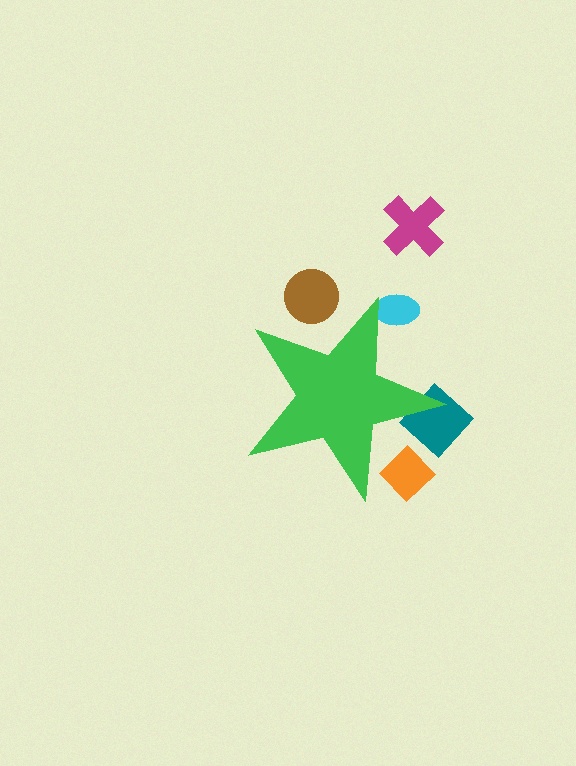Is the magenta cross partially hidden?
No, the magenta cross is fully visible.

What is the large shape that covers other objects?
A green star.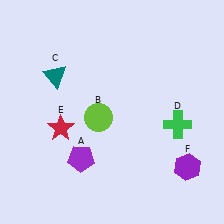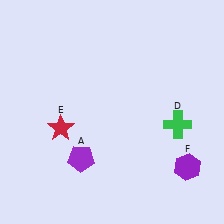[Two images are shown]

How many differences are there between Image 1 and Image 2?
There are 2 differences between the two images.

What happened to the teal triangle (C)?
The teal triangle (C) was removed in Image 2. It was in the top-left area of Image 1.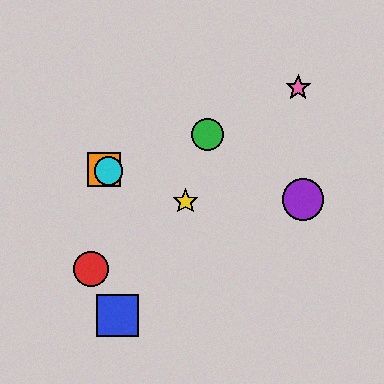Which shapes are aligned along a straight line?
The yellow star, the orange square, the cyan circle are aligned along a straight line.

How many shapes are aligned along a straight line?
3 shapes (the yellow star, the orange square, the cyan circle) are aligned along a straight line.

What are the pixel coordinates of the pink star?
The pink star is at (298, 88).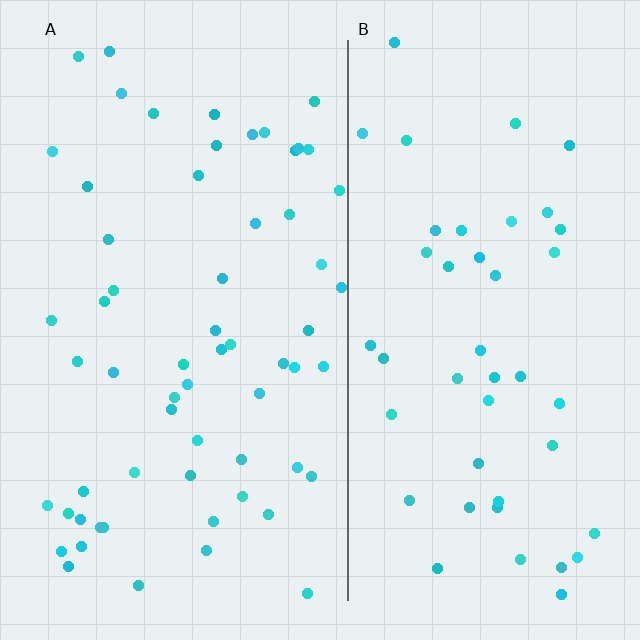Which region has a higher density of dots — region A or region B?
A (the left).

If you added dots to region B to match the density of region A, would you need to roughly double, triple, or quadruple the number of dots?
Approximately double.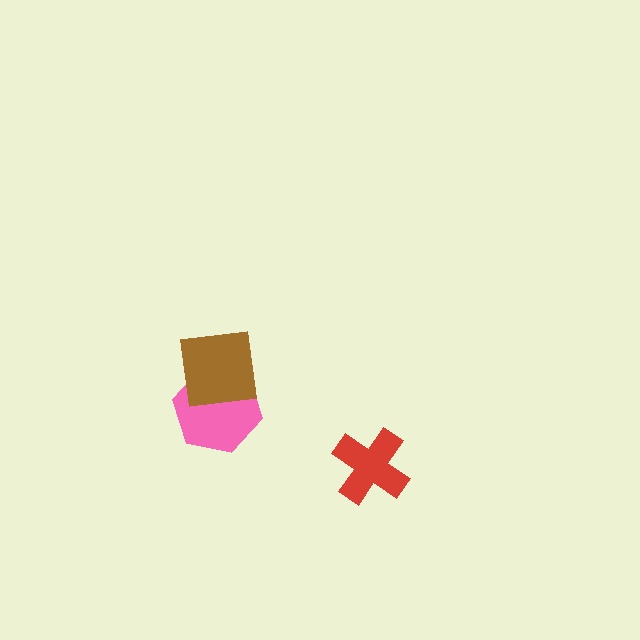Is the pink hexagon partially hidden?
Yes, it is partially covered by another shape.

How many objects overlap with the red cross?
0 objects overlap with the red cross.